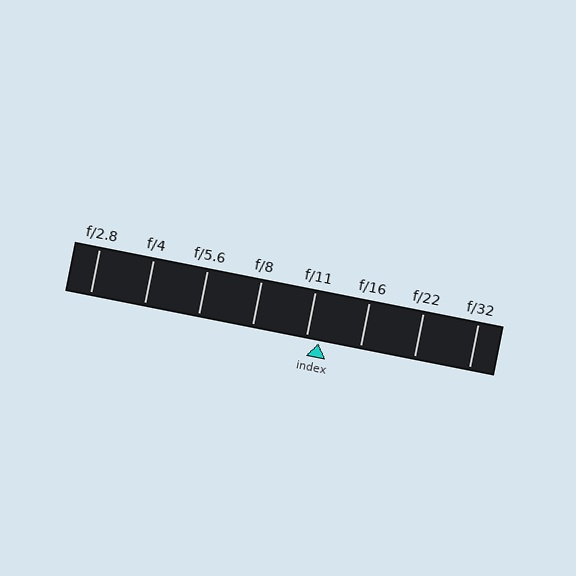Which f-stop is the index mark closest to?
The index mark is closest to f/11.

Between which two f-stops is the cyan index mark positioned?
The index mark is between f/11 and f/16.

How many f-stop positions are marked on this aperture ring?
There are 8 f-stop positions marked.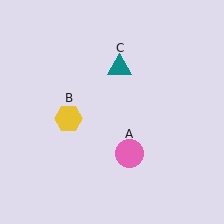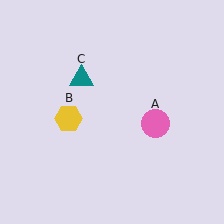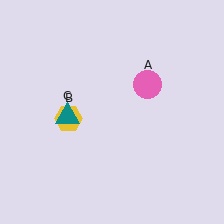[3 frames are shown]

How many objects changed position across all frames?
2 objects changed position: pink circle (object A), teal triangle (object C).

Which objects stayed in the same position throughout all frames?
Yellow hexagon (object B) remained stationary.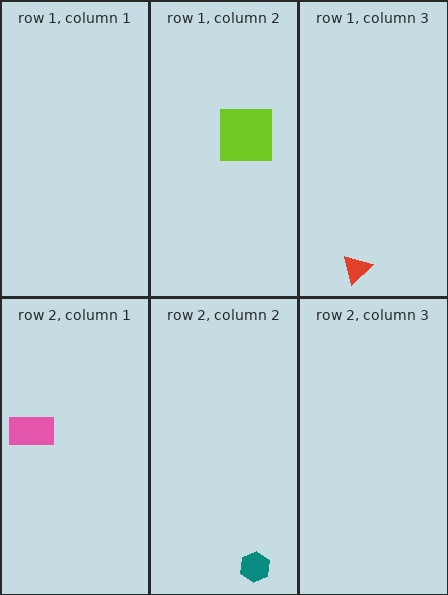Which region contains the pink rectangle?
The row 2, column 1 region.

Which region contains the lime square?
The row 1, column 2 region.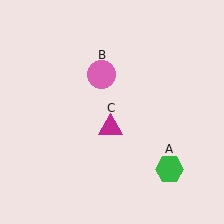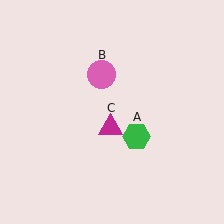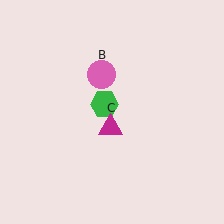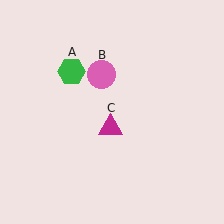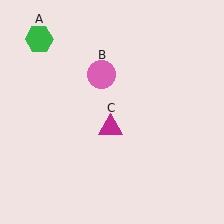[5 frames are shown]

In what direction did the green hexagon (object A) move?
The green hexagon (object A) moved up and to the left.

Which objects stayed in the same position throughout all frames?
Pink circle (object B) and magenta triangle (object C) remained stationary.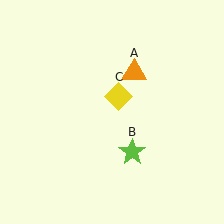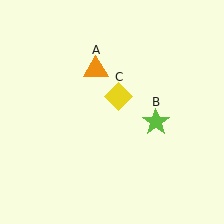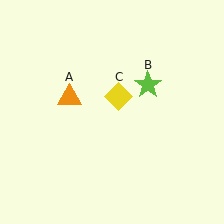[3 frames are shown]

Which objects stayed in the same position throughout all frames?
Yellow diamond (object C) remained stationary.